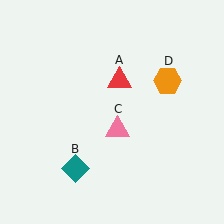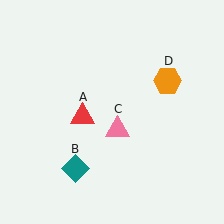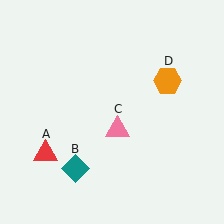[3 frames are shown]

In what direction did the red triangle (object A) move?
The red triangle (object A) moved down and to the left.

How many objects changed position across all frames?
1 object changed position: red triangle (object A).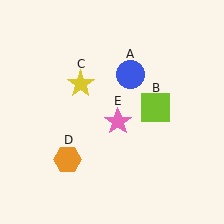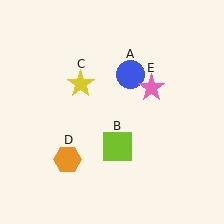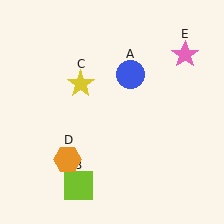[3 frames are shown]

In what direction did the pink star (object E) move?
The pink star (object E) moved up and to the right.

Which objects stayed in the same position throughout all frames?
Blue circle (object A) and yellow star (object C) and orange hexagon (object D) remained stationary.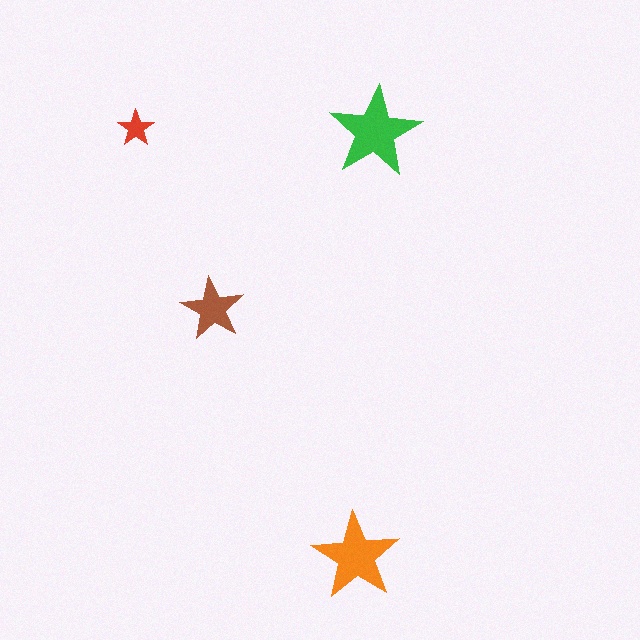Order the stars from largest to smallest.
the green one, the orange one, the brown one, the red one.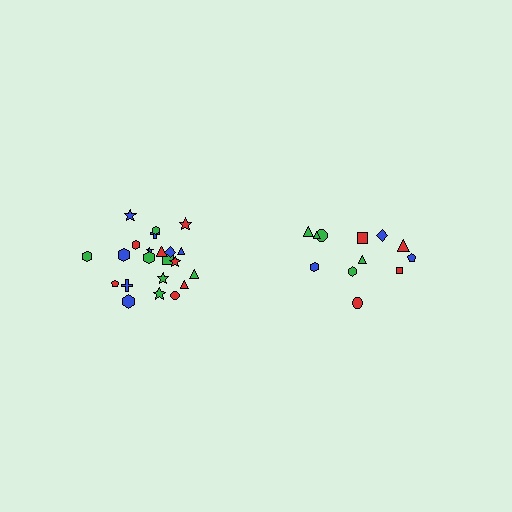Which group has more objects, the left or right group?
The left group.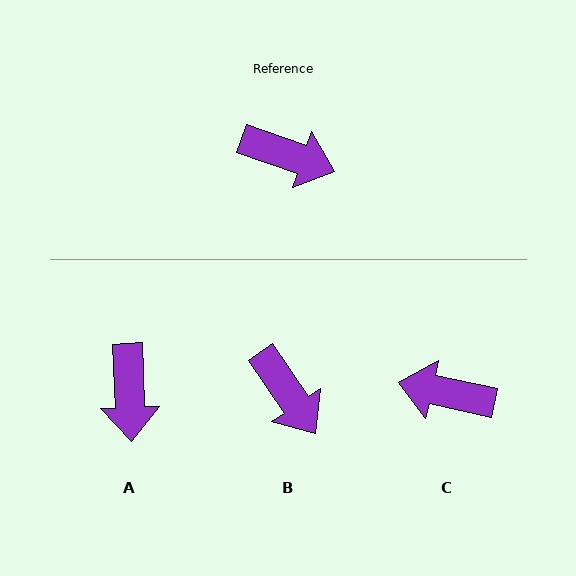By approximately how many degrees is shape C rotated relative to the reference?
Approximately 173 degrees clockwise.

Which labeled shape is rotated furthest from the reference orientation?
C, about 173 degrees away.